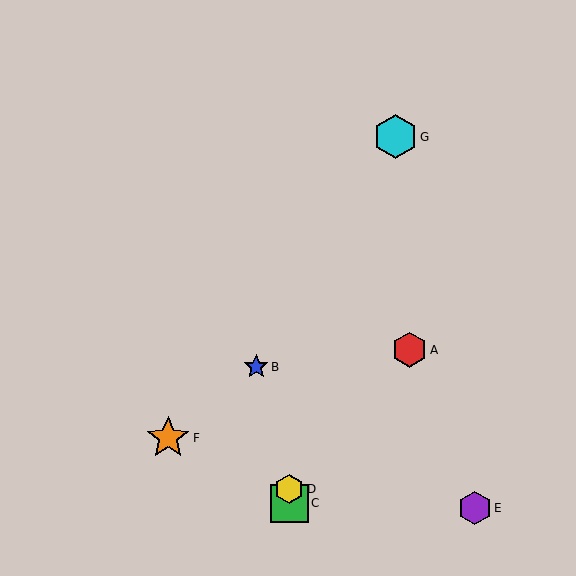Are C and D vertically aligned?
Yes, both are at x≈289.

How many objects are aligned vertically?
2 objects (C, D) are aligned vertically.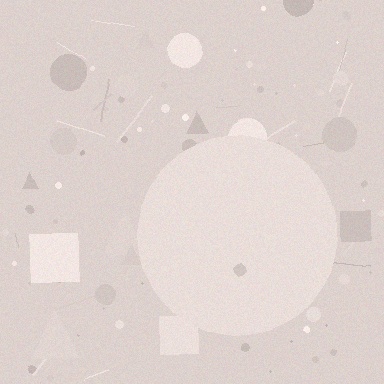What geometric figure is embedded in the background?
A circle is embedded in the background.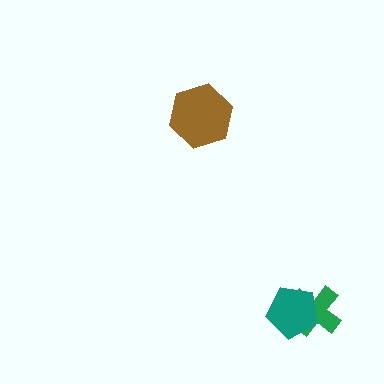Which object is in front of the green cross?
The teal pentagon is in front of the green cross.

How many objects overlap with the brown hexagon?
0 objects overlap with the brown hexagon.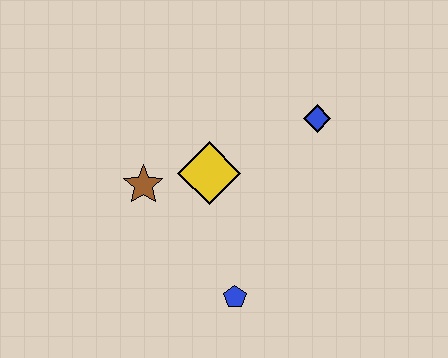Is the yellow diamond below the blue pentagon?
No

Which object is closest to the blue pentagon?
The yellow diamond is closest to the blue pentagon.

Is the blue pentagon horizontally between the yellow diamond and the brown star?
No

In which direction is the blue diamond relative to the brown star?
The blue diamond is to the right of the brown star.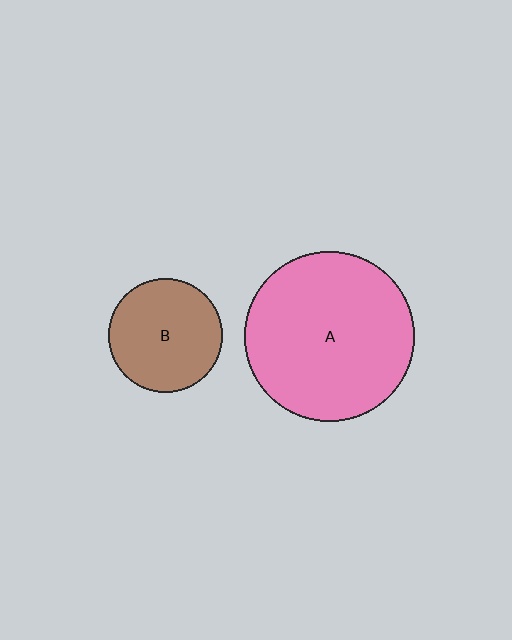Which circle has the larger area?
Circle A (pink).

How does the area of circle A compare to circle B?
Approximately 2.2 times.